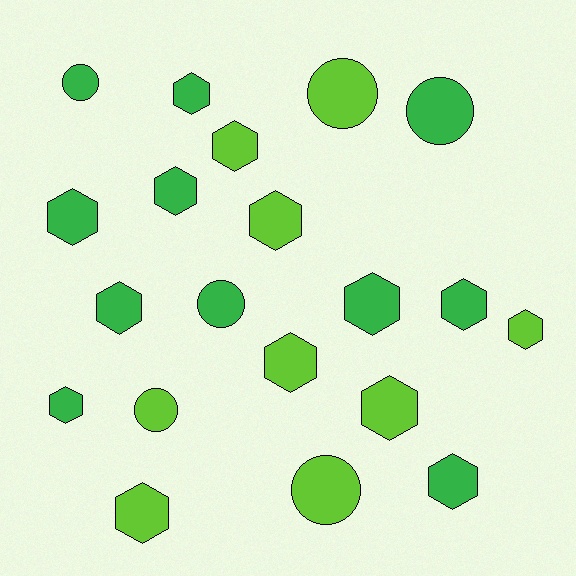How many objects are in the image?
There are 20 objects.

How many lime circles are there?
There are 3 lime circles.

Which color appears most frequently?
Green, with 11 objects.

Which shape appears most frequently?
Hexagon, with 14 objects.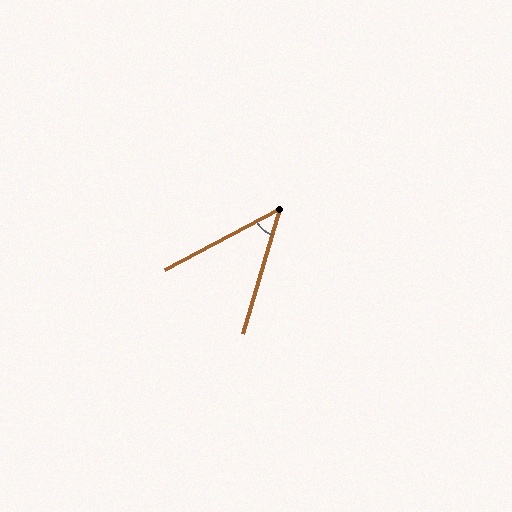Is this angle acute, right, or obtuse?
It is acute.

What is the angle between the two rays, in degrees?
Approximately 46 degrees.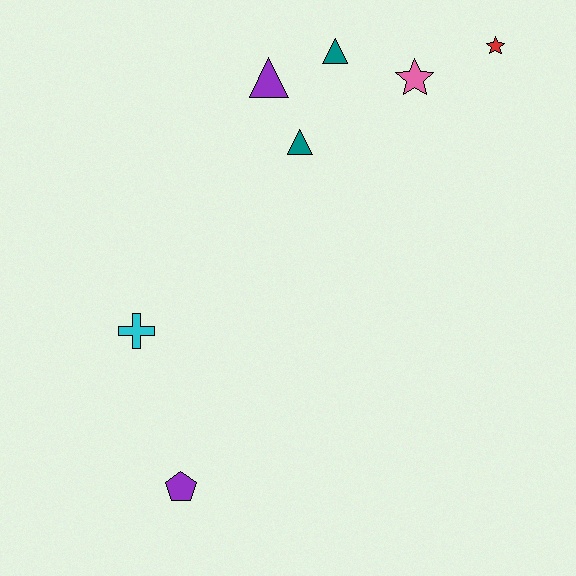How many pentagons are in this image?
There is 1 pentagon.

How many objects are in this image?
There are 7 objects.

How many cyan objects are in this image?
There is 1 cyan object.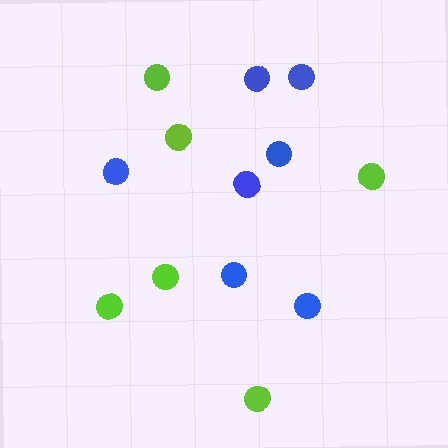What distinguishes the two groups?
There are 2 groups: one group of lime circles (6) and one group of blue circles (7).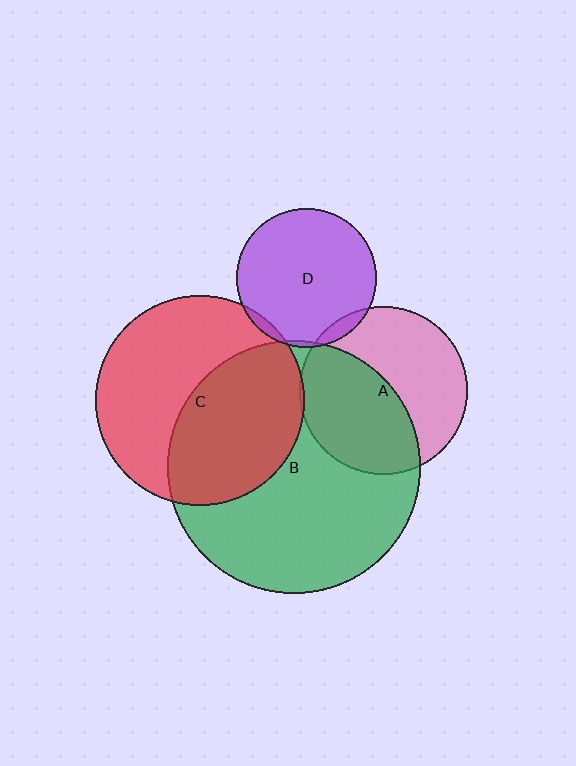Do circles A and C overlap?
Yes.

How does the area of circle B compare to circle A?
Approximately 2.3 times.